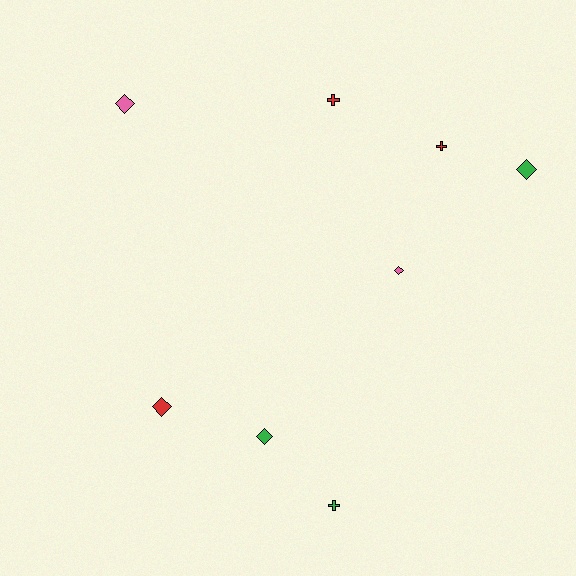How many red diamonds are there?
There is 1 red diamond.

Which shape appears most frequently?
Diamond, with 5 objects.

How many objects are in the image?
There are 8 objects.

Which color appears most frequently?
Green, with 3 objects.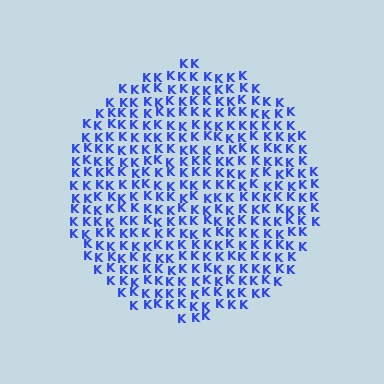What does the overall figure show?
The overall figure shows a circle.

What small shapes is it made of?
It is made of small letter K's.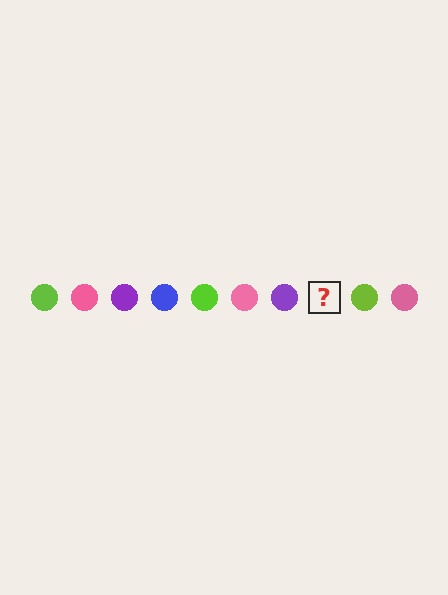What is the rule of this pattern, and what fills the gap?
The rule is that the pattern cycles through lime, pink, purple, blue circles. The gap should be filled with a blue circle.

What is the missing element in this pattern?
The missing element is a blue circle.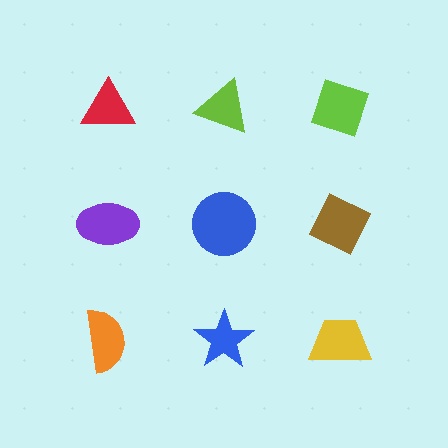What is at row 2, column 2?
A blue circle.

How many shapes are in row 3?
3 shapes.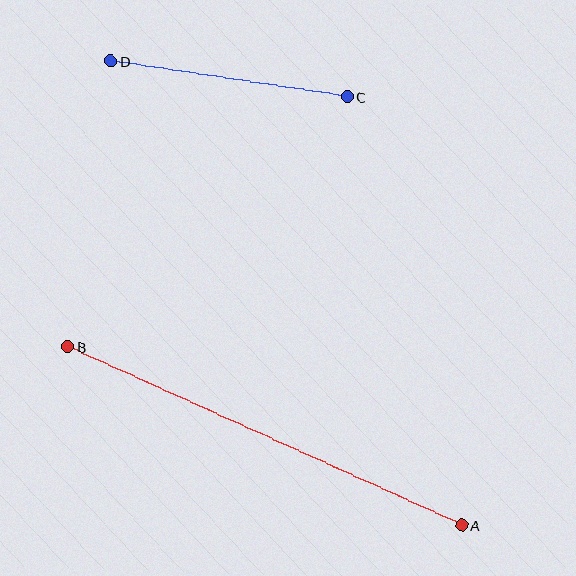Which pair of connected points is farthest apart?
Points A and B are farthest apart.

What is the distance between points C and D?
The distance is approximately 239 pixels.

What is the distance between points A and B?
The distance is approximately 433 pixels.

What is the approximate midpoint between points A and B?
The midpoint is at approximately (265, 436) pixels.